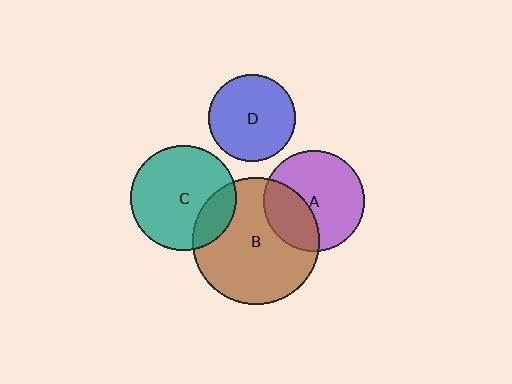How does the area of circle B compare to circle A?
Approximately 1.6 times.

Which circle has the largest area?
Circle B (brown).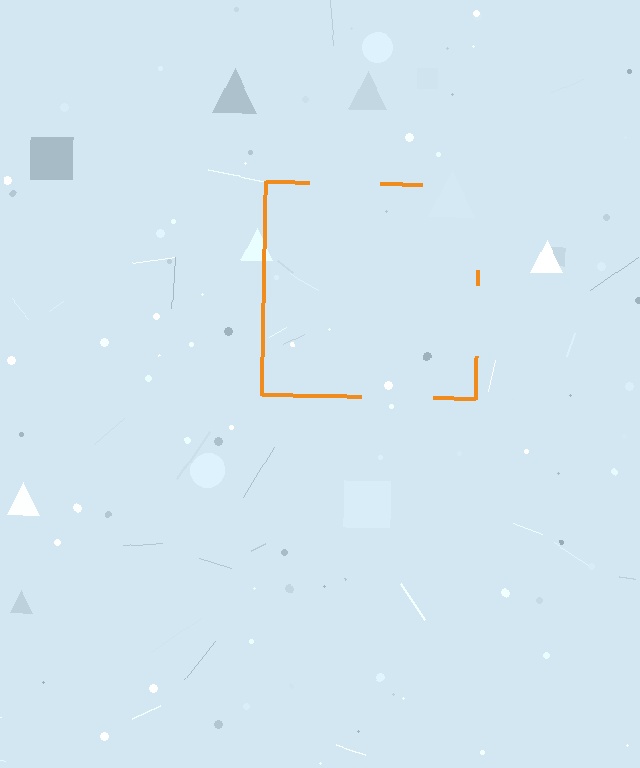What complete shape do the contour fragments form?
The contour fragments form a square.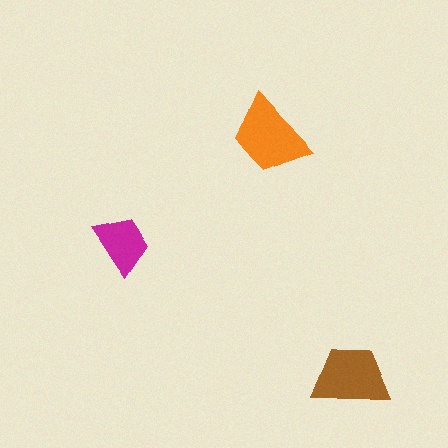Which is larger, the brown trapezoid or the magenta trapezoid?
The brown one.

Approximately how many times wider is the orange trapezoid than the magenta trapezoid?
About 1.5 times wider.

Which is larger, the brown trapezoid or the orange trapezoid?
The orange one.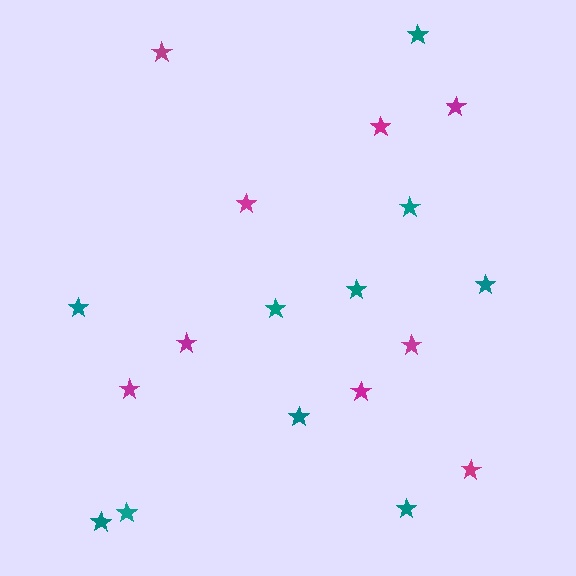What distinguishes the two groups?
There are 2 groups: one group of teal stars (10) and one group of magenta stars (9).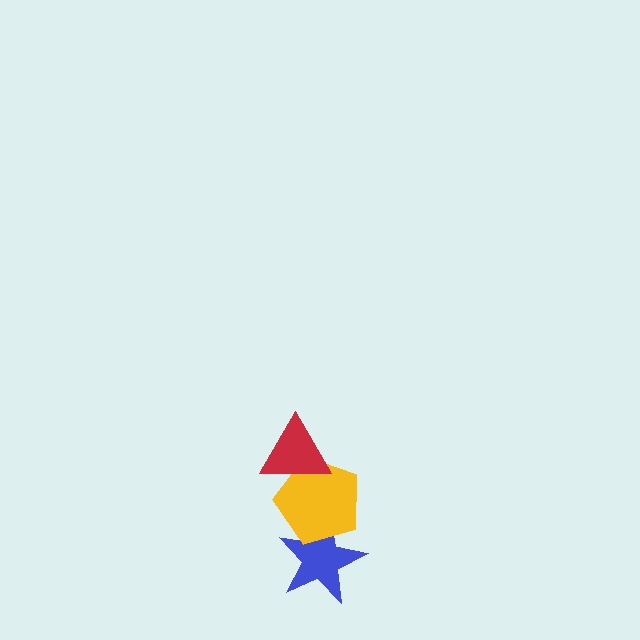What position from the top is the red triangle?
The red triangle is 1st from the top.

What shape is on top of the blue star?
The yellow pentagon is on top of the blue star.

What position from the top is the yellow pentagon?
The yellow pentagon is 2nd from the top.